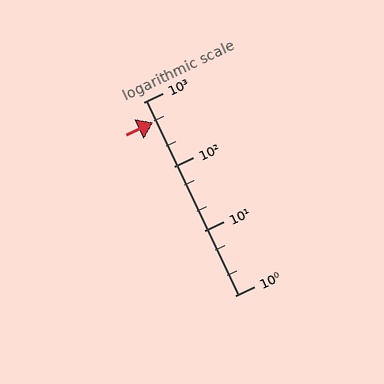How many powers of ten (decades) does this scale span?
The scale spans 3 decades, from 1 to 1000.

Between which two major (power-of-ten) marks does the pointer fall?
The pointer is between 100 and 1000.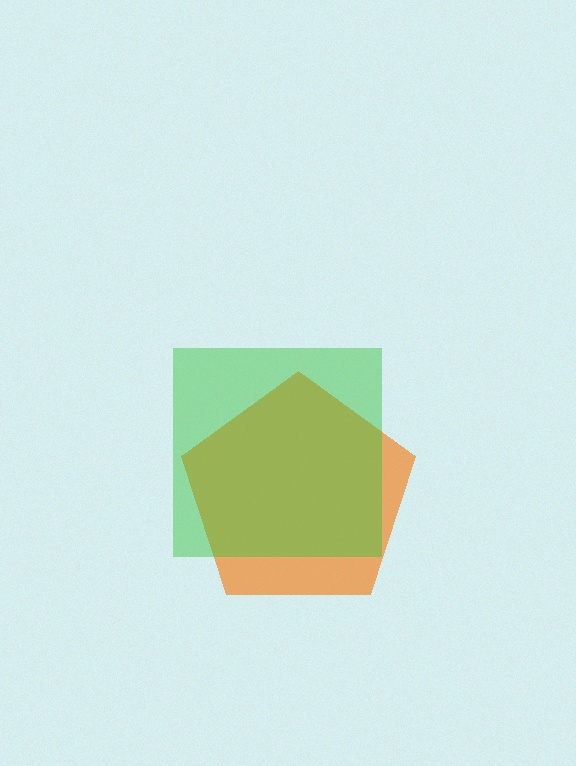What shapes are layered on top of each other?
The layered shapes are: an orange pentagon, a green square.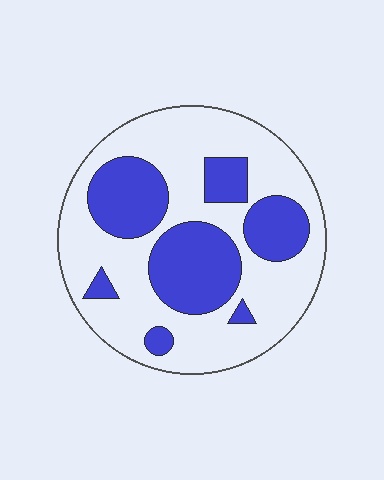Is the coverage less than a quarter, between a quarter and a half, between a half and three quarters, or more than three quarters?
Between a quarter and a half.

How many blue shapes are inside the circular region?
7.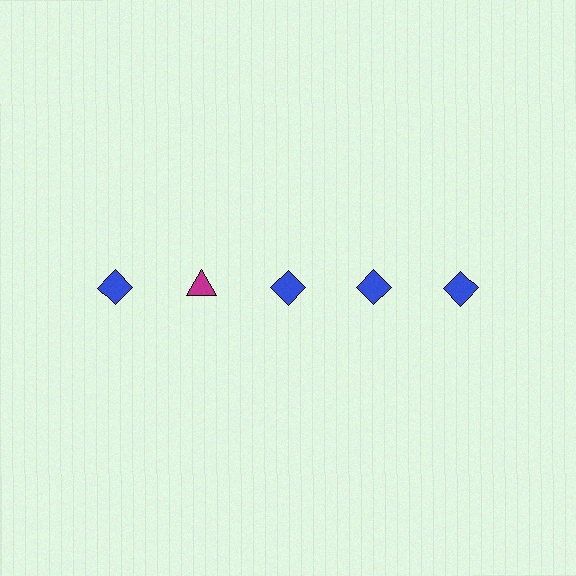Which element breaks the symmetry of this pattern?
The magenta triangle in the top row, second from left column breaks the symmetry. All other shapes are blue diamonds.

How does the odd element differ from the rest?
It differs in both color (magenta instead of blue) and shape (triangle instead of diamond).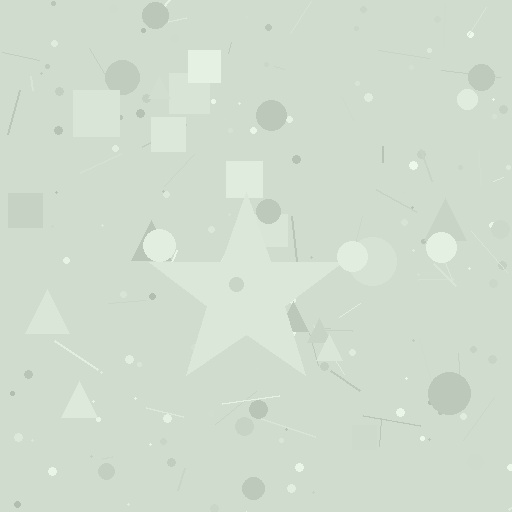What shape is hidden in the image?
A star is hidden in the image.